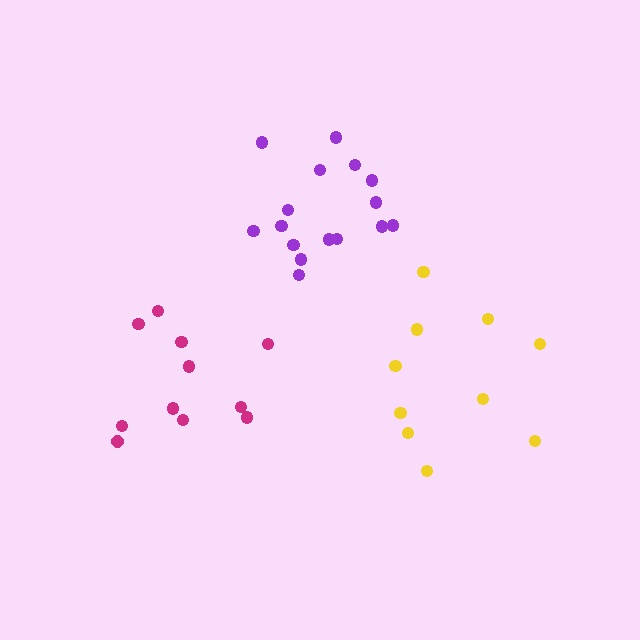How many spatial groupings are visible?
There are 3 spatial groupings.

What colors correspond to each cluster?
The clusters are colored: magenta, purple, yellow.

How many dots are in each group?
Group 1: 11 dots, Group 2: 16 dots, Group 3: 10 dots (37 total).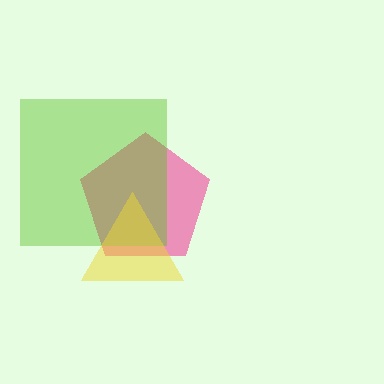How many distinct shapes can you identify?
There are 3 distinct shapes: a pink pentagon, a lime square, a yellow triangle.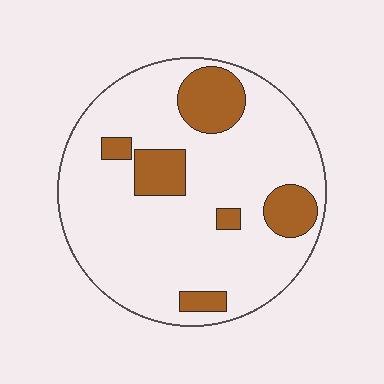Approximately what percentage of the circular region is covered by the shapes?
Approximately 20%.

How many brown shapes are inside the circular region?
6.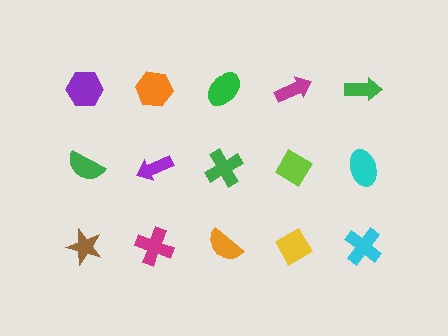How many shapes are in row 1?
5 shapes.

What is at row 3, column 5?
A cyan cross.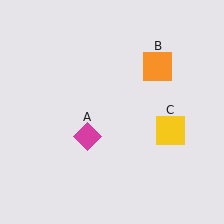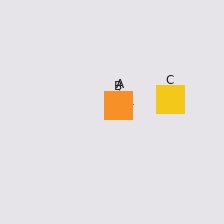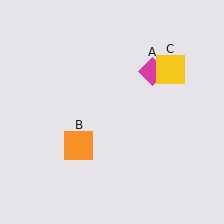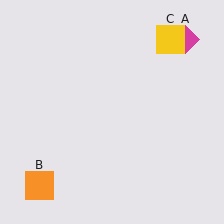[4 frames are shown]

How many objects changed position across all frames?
3 objects changed position: magenta diamond (object A), orange square (object B), yellow square (object C).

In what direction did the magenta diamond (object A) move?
The magenta diamond (object A) moved up and to the right.